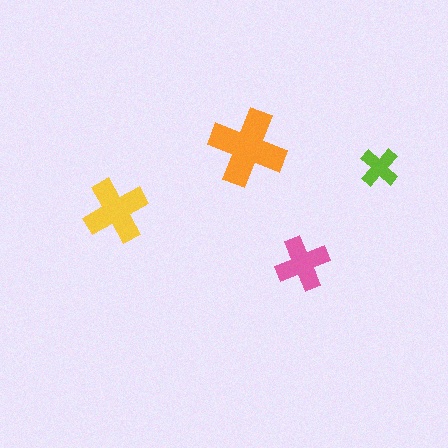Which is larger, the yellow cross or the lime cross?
The yellow one.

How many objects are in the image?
There are 4 objects in the image.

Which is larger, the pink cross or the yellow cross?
The yellow one.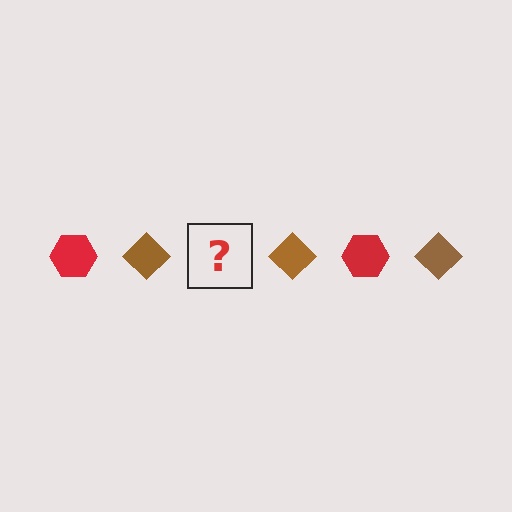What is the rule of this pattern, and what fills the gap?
The rule is that the pattern alternates between red hexagon and brown diamond. The gap should be filled with a red hexagon.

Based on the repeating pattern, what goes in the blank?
The blank should be a red hexagon.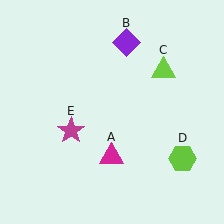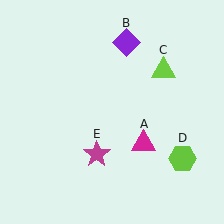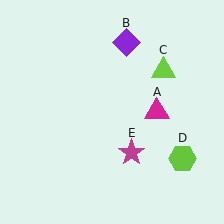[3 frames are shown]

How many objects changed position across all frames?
2 objects changed position: magenta triangle (object A), magenta star (object E).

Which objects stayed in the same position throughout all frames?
Purple diamond (object B) and lime triangle (object C) and lime hexagon (object D) remained stationary.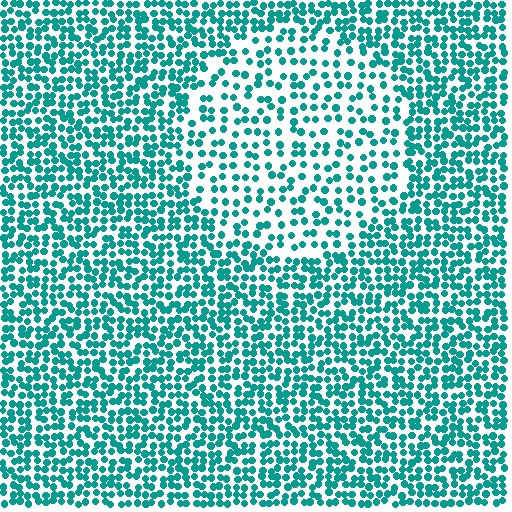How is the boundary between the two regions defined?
The boundary is defined by a change in element density (approximately 1.9x ratio). All elements are the same color, size, and shape.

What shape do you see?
I see a circle.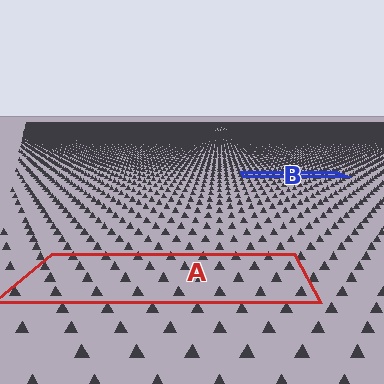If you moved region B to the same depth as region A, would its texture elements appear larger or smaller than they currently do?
They would appear larger. At a closer depth, the same texture elements are projected at a bigger on-screen size.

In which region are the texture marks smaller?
The texture marks are smaller in region B, because it is farther away.